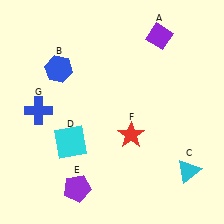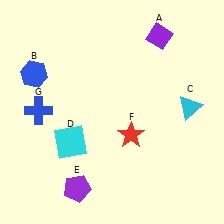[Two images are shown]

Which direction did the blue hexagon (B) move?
The blue hexagon (B) moved left.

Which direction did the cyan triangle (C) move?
The cyan triangle (C) moved up.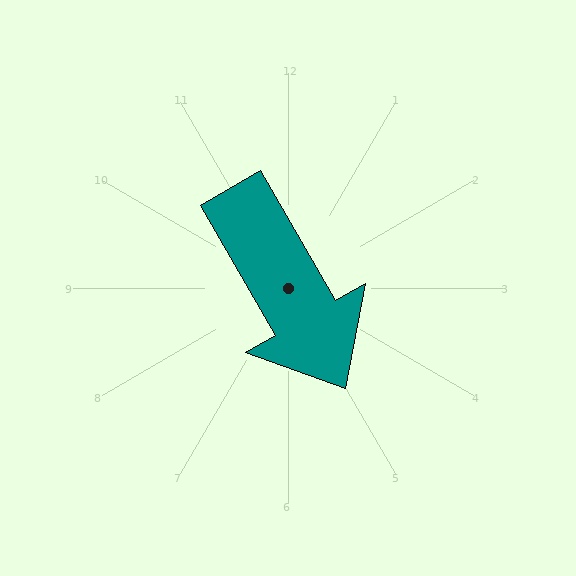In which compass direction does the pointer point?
Southeast.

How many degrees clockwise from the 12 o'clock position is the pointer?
Approximately 150 degrees.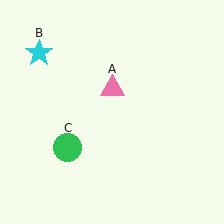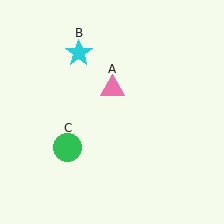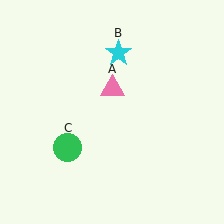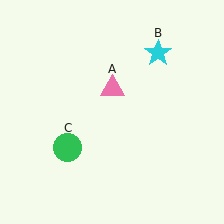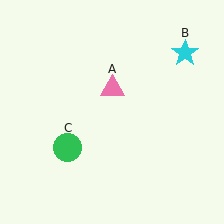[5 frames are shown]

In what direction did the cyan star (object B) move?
The cyan star (object B) moved right.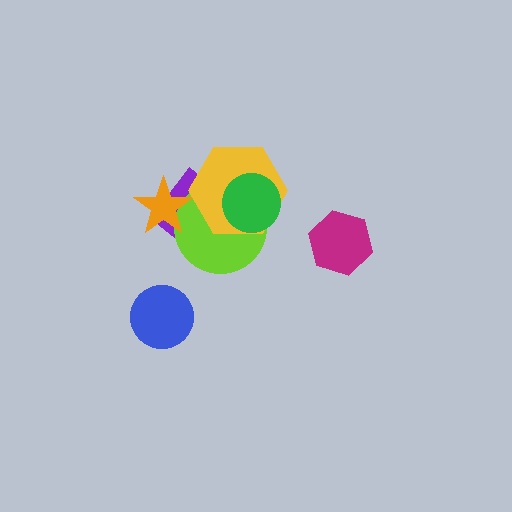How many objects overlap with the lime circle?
4 objects overlap with the lime circle.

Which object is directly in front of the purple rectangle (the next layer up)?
The lime circle is directly in front of the purple rectangle.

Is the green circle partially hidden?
No, no other shape covers it.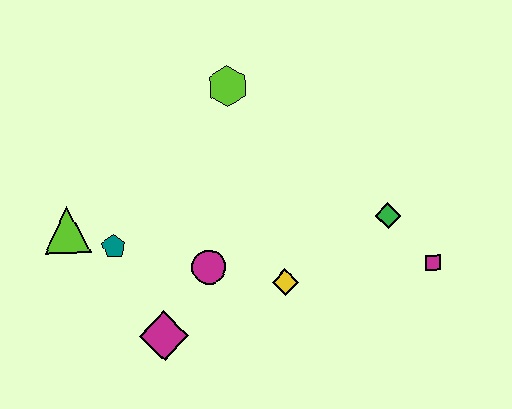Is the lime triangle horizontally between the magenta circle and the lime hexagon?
No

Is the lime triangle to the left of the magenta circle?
Yes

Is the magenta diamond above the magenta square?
No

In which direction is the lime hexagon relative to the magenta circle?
The lime hexagon is above the magenta circle.